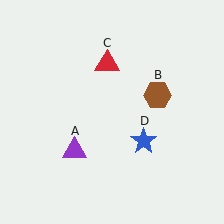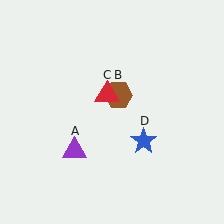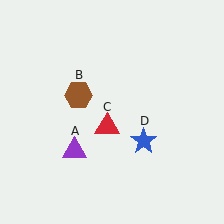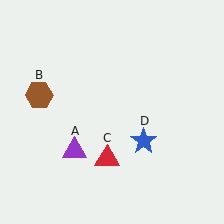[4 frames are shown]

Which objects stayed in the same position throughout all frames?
Purple triangle (object A) and blue star (object D) remained stationary.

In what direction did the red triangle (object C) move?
The red triangle (object C) moved down.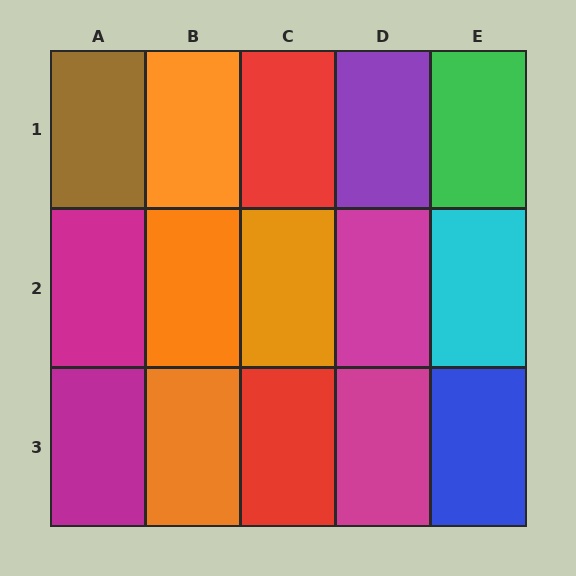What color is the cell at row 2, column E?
Cyan.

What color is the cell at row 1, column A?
Brown.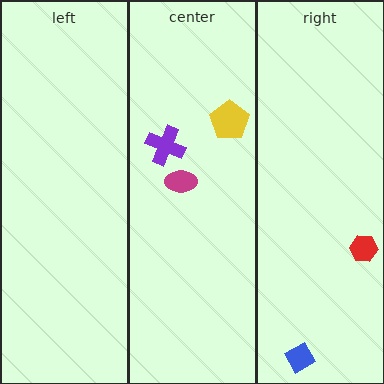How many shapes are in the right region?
2.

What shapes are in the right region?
The red hexagon, the blue diamond.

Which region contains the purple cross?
The center region.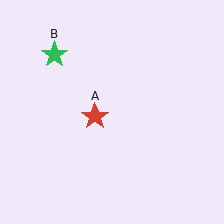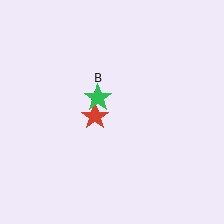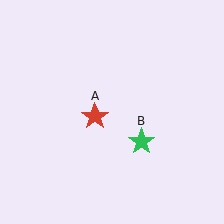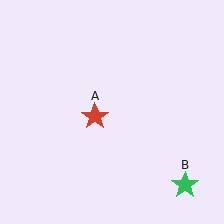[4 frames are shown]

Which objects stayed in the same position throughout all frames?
Red star (object A) remained stationary.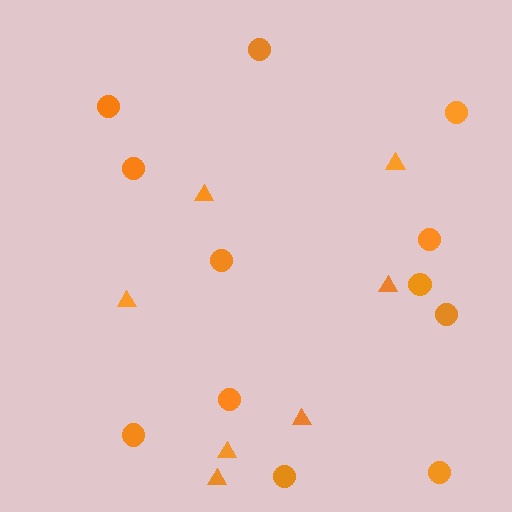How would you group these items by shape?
There are 2 groups: one group of circles (12) and one group of triangles (7).